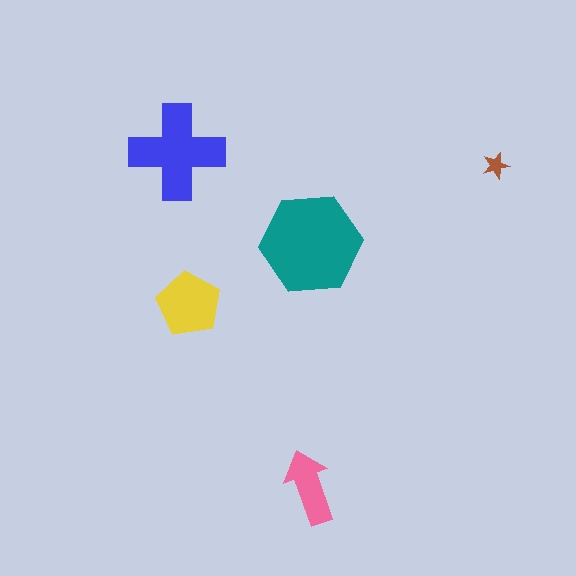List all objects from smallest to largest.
The brown star, the pink arrow, the yellow pentagon, the blue cross, the teal hexagon.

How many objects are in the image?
There are 5 objects in the image.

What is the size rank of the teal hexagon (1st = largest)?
1st.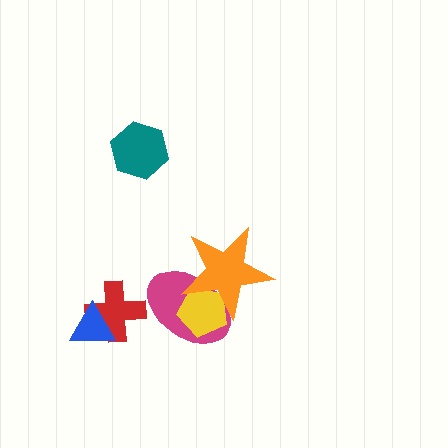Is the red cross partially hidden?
Yes, it is partially covered by another shape.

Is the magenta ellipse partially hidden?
Yes, it is partially covered by another shape.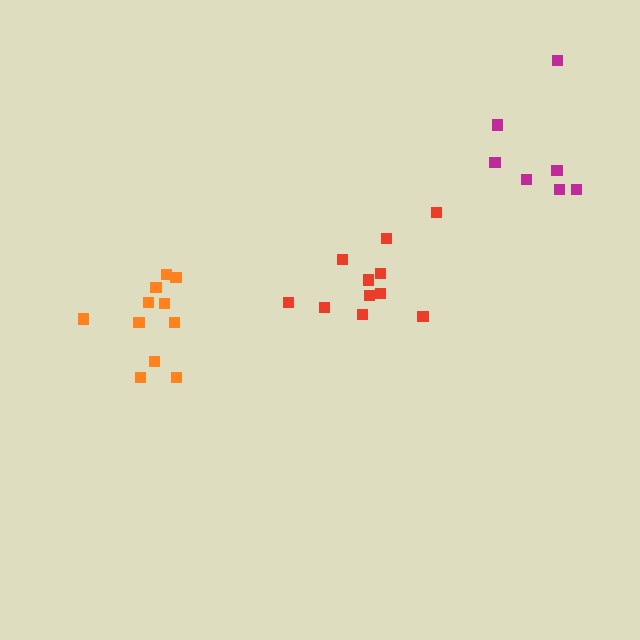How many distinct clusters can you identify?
There are 3 distinct clusters.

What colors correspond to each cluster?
The clusters are colored: orange, red, magenta.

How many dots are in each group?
Group 1: 11 dots, Group 2: 11 dots, Group 3: 7 dots (29 total).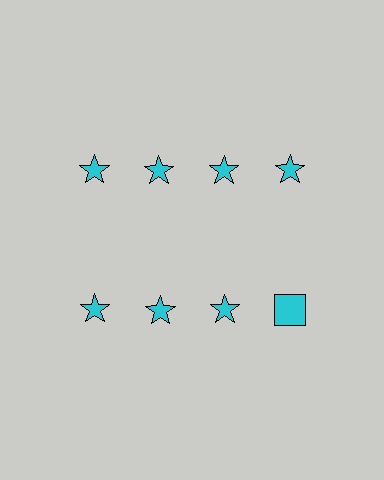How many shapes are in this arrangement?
There are 8 shapes arranged in a grid pattern.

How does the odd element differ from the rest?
It has a different shape: square instead of star.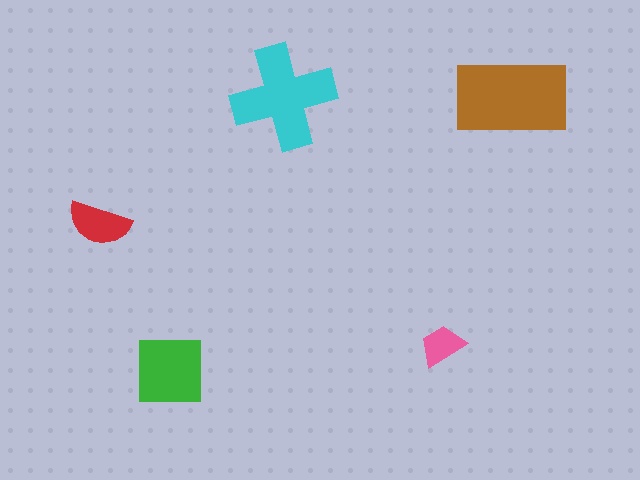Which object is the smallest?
The pink trapezoid.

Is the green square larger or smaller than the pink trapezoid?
Larger.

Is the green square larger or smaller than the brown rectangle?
Smaller.